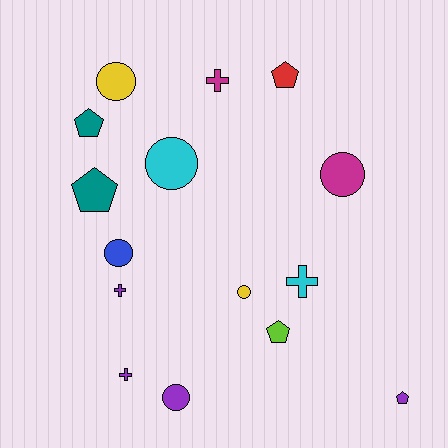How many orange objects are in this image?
There are no orange objects.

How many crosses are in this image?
There are 4 crosses.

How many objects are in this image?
There are 15 objects.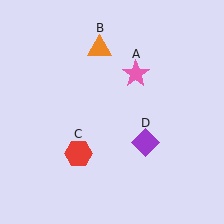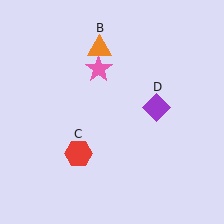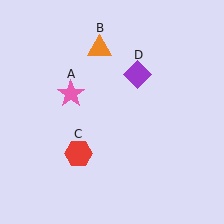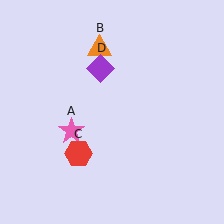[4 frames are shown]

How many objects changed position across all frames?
2 objects changed position: pink star (object A), purple diamond (object D).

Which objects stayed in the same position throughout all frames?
Orange triangle (object B) and red hexagon (object C) remained stationary.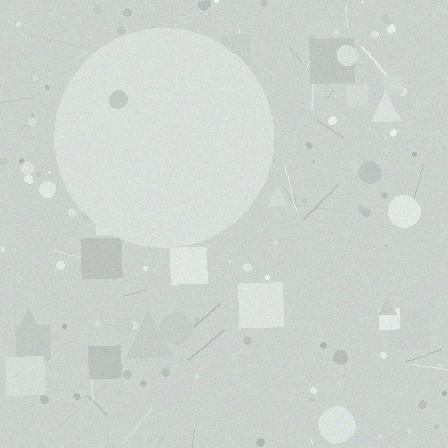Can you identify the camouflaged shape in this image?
The camouflaged shape is a circle.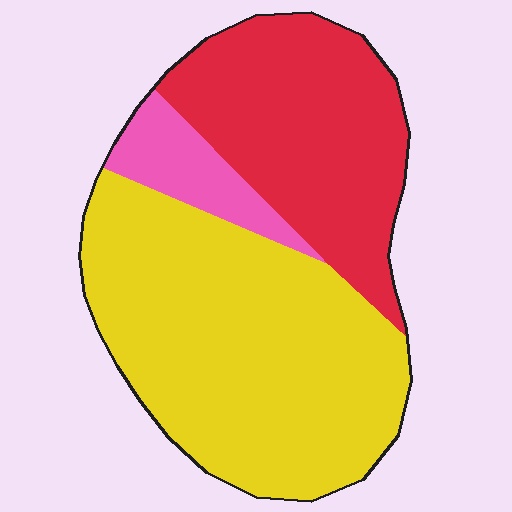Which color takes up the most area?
Yellow, at roughly 55%.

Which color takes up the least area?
Pink, at roughly 10%.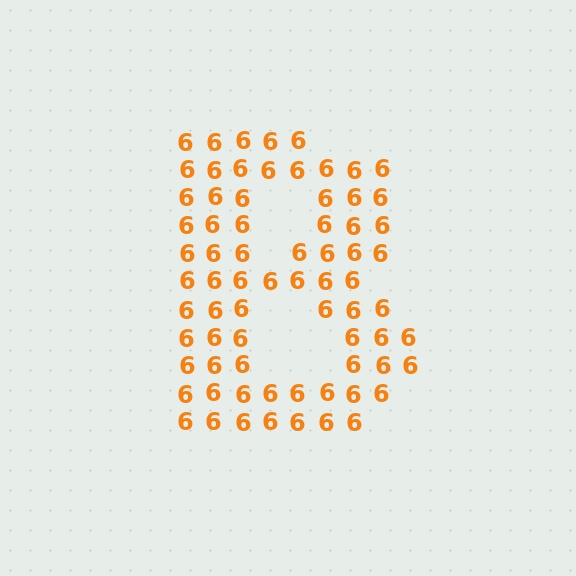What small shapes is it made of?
It is made of small digit 6's.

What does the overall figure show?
The overall figure shows the letter B.